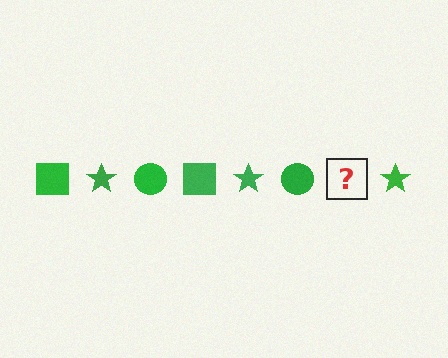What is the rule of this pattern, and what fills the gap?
The rule is that the pattern cycles through square, star, circle shapes in green. The gap should be filled with a green square.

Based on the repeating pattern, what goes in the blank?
The blank should be a green square.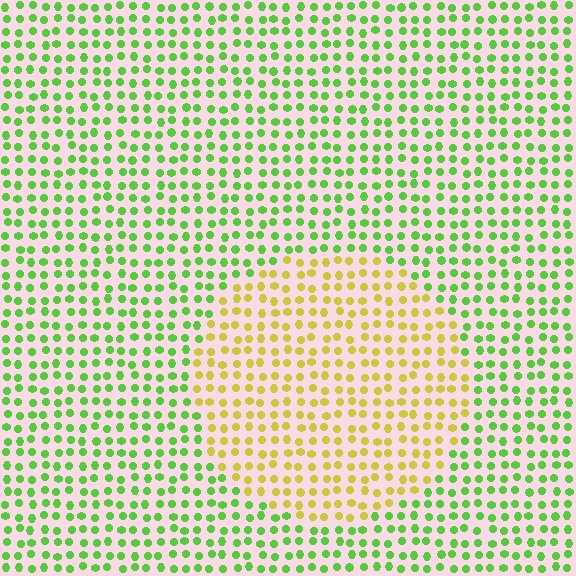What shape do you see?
I see a circle.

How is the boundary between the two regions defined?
The boundary is defined purely by a slight shift in hue (about 51 degrees). Spacing, size, and orientation are identical on both sides.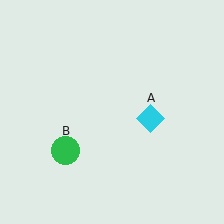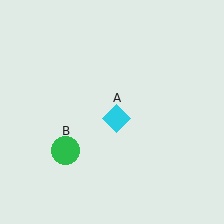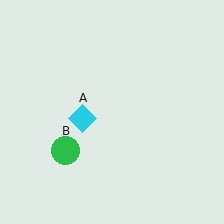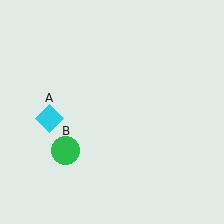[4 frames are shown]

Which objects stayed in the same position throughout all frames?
Green circle (object B) remained stationary.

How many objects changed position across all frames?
1 object changed position: cyan diamond (object A).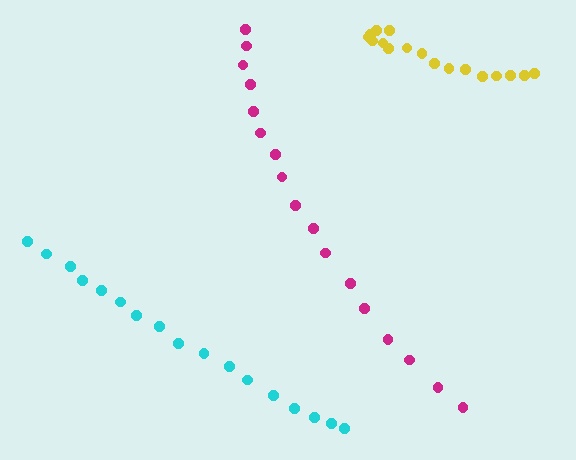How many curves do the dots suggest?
There are 3 distinct paths.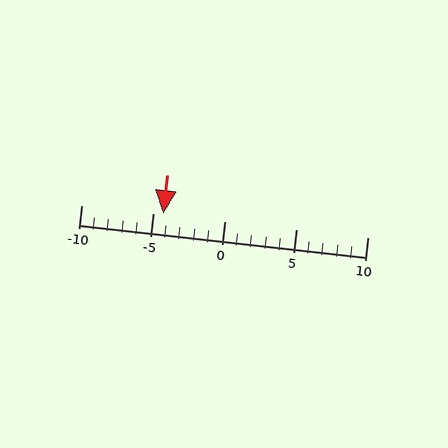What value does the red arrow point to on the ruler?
The red arrow points to approximately -4.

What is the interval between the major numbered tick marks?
The major tick marks are spaced 5 units apart.